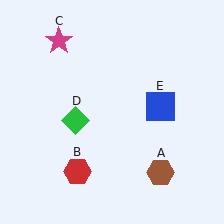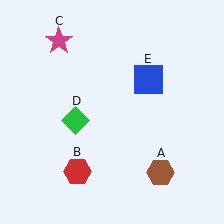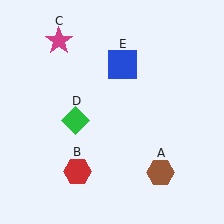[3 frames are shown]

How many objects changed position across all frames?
1 object changed position: blue square (object E).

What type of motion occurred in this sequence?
The blue square (object E) rotated counterclockwise around the center of the scene.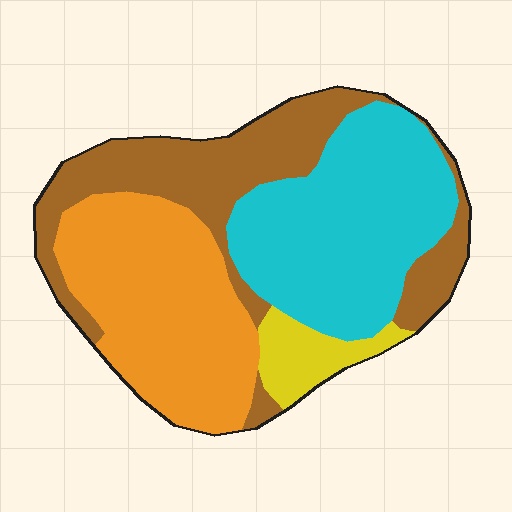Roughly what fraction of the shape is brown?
Brown covers around 30% of the shape.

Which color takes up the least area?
Yellow, at roughly 5%.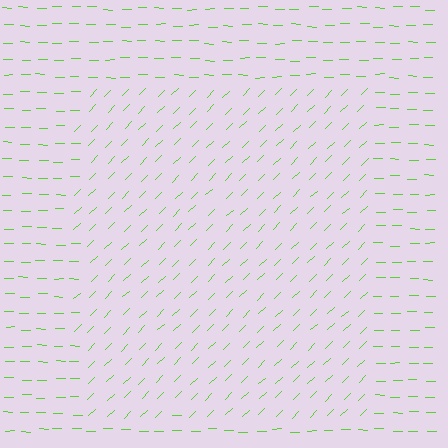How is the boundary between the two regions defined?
The boundary is defined purely by a change in line orientation (approximately 45 degrees difference). All lines are the same color and thickness.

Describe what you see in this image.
The image is filled with small lime line segments. A rectangle region in the image has lines oriented differently from the surrounding lines, creating a visible texture boundary.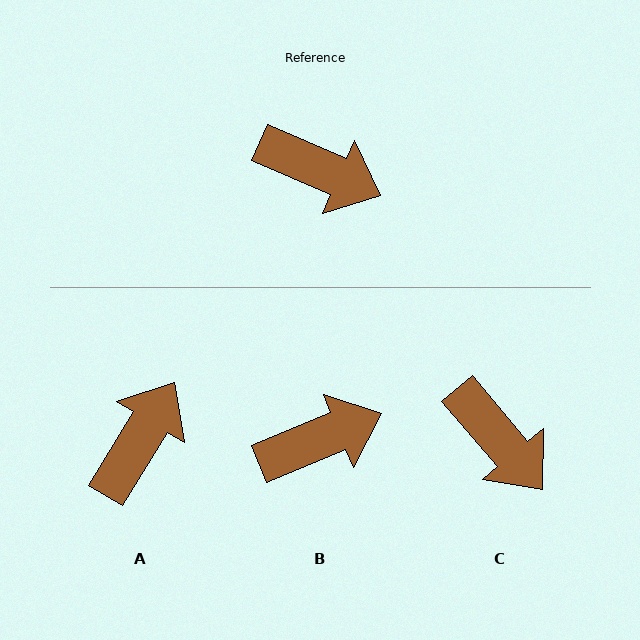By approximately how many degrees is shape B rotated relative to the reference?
Approximately 46 degrees counter-clockwise.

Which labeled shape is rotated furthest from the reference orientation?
A, about 82 degrees away.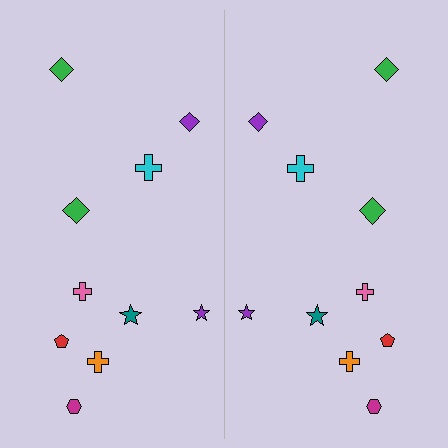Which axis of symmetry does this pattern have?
The pattern has a vertical axis of symmetry running through the center of the image.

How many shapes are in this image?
There are 20 shapes in this image.